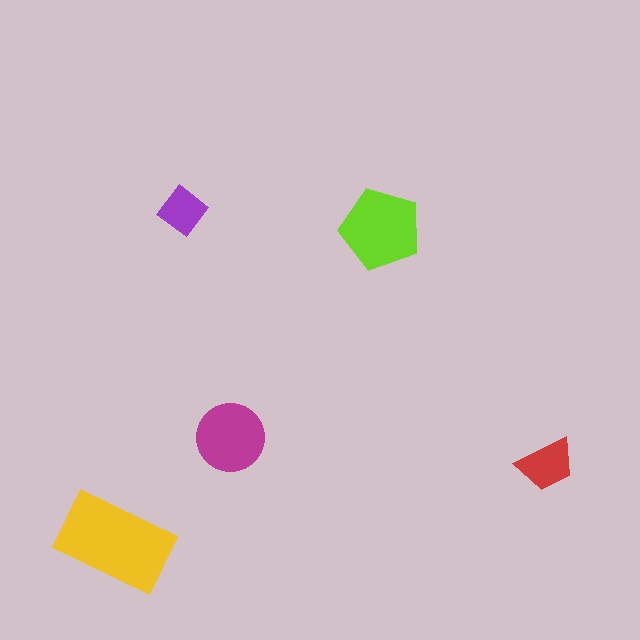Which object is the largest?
The yellow rectangle.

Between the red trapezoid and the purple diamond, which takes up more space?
The red trapezoid.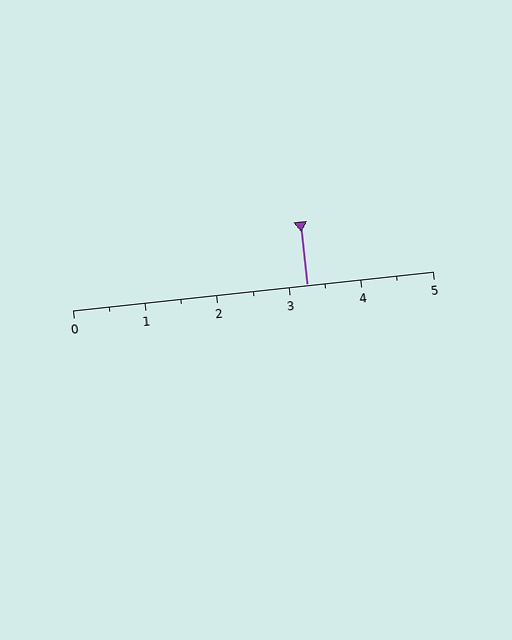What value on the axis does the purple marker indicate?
The marker indicates approximately 3.2.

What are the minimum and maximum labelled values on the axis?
The axis runs from 0 to 5.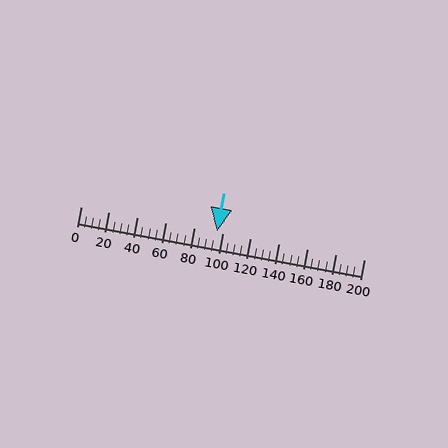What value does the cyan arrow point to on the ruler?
The cyan arrow points to approximately 96.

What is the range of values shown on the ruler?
The ruler shows values from 0 to 200.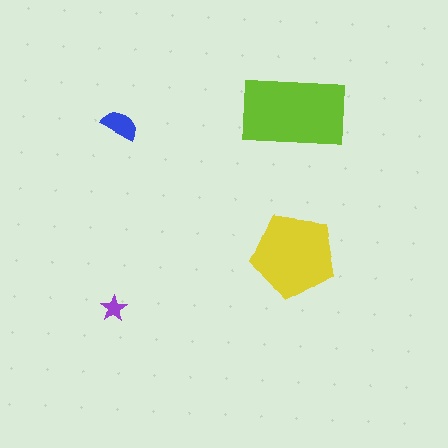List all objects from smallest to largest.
The purple star, the blue semicircle, the yellow pentagon, the lime rectangle.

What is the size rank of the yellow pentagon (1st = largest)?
2nd.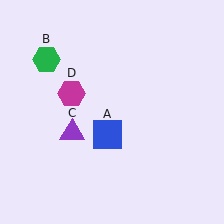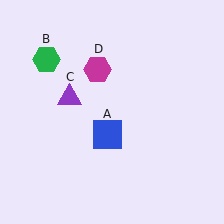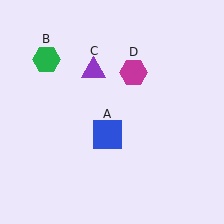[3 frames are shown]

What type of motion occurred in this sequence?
The purple triangle (object C), magenta hexagon (object D) rotated clockwise around the center of the scene.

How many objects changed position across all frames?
2 objects changed position: purple triangle (object C), magenta hexagon (object D).